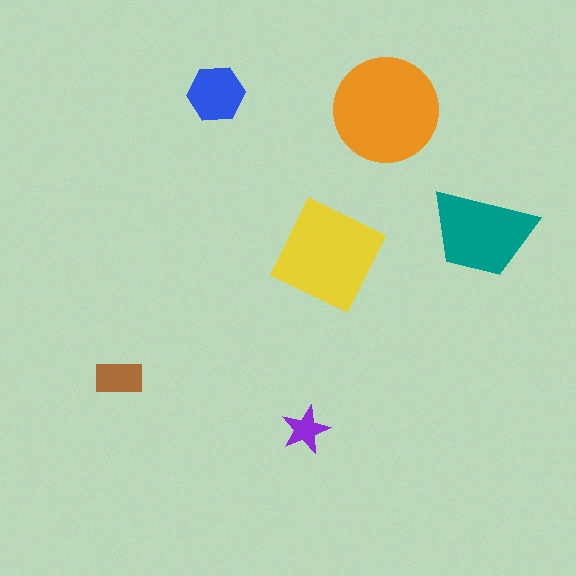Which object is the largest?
The orange circle.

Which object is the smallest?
The purple star.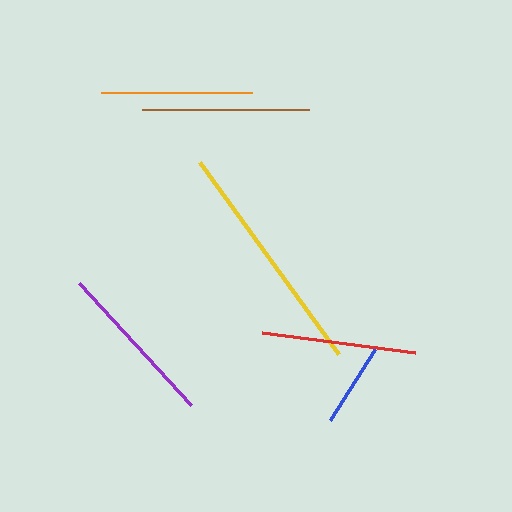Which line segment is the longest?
The yellow line is the longest at approximately 237 pixels.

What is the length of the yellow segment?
The yellow segment is approximately 237 pixels long.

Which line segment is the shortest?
The blue line is the shortest at approximately 84 pixels.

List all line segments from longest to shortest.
From longest to shortest: yellow, brown, purple, red, orange, blue.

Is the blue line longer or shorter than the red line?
The red line is longer than the blue line.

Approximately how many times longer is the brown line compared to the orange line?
The brown line is approximately 1.1 times the length of the orange line.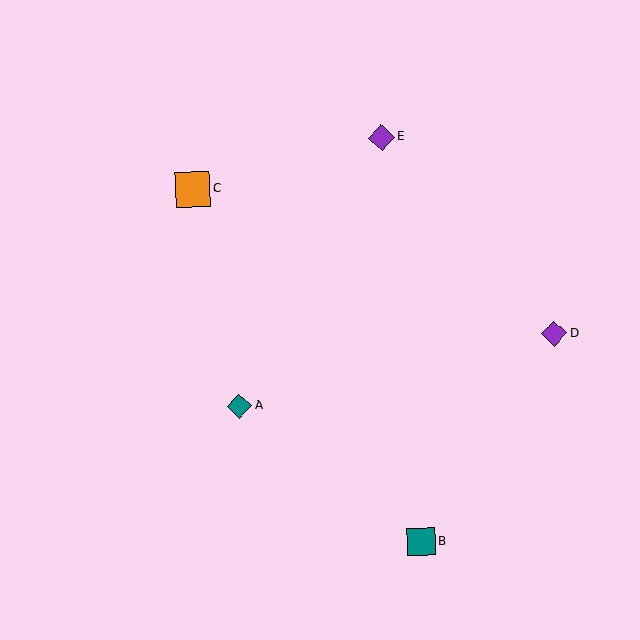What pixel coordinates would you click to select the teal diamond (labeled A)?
Click at (240, 406) to select the teal diamond A.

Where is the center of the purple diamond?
The center of the purple diamond is at (381, 138).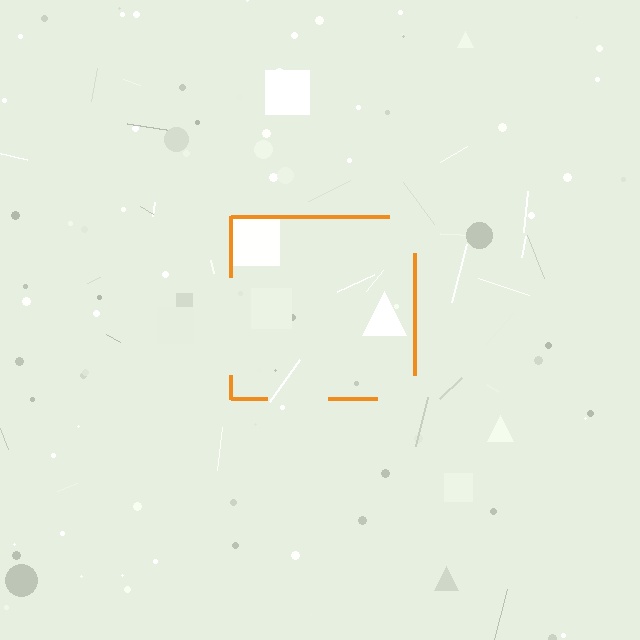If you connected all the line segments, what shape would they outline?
They would outline a square.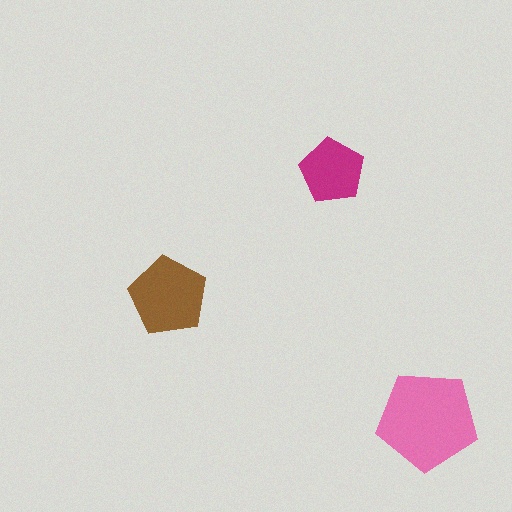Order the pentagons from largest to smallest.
the pink one, the brown one, the magenta one.